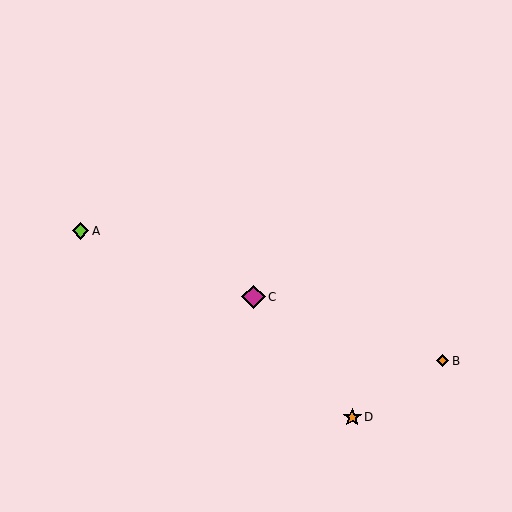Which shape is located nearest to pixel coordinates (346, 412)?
The orange star (labeled D) at (352, 417) is nearest to that location.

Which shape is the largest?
The magenta diamond (labeled C) is the largest.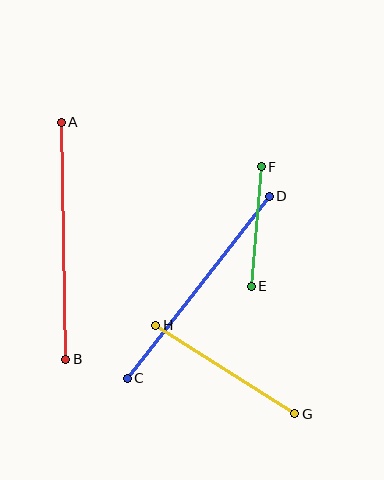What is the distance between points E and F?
The distance is approximately 120 pixels.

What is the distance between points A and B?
The distance is approximately 237 pixels.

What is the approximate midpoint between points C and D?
The midpoint is at approximately (198, 287) pixels.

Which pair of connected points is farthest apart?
Points A and B are farthest apart.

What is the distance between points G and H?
The distance is approximately 165 pixels.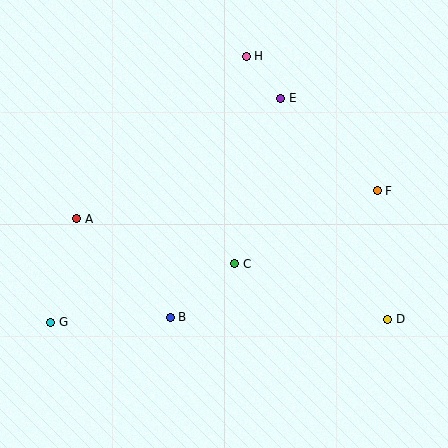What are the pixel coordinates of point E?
Point E is at (281, 98).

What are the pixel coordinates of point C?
Point C is at (235, 264).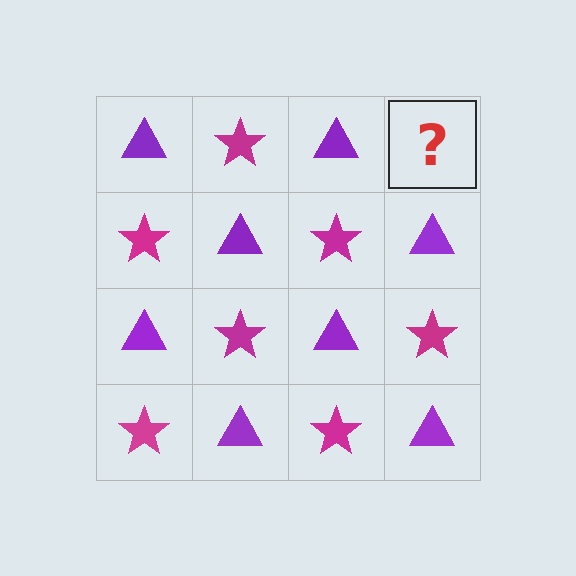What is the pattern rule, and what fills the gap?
The rule is that it alternates purple triangle and magenta star in a checkerboard pattern. The gap should be filled with a magenta star.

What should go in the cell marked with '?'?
The missing cell should contain a magenta star.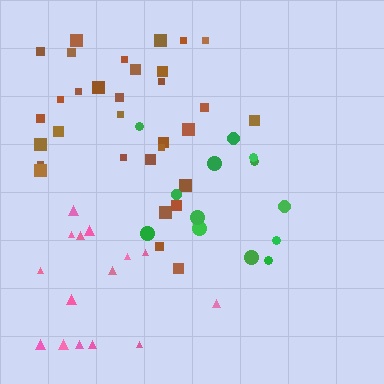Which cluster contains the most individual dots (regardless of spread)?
Brown (32).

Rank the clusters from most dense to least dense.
pink, brown, green.